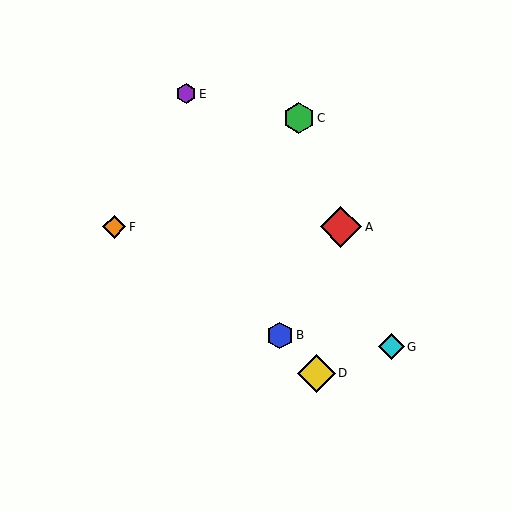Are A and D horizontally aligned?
No, A is at y≈227 and D is at y≈373.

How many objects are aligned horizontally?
2 objects (A, F) are aligned horizontally.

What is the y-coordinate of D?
Object D is at y≈373.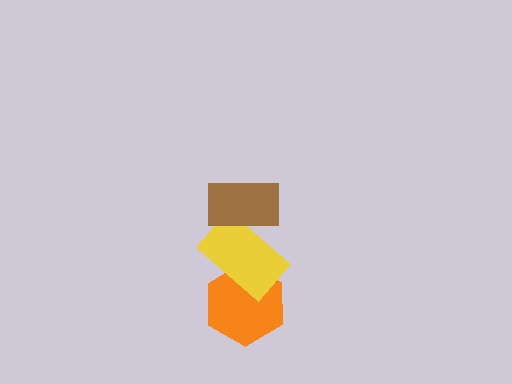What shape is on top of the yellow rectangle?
The brown rectangle is on top of the yellow rectangle.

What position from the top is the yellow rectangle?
The yellow rectangle is 2nd from the top.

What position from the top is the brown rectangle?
The brown rectangle is 1st from the top.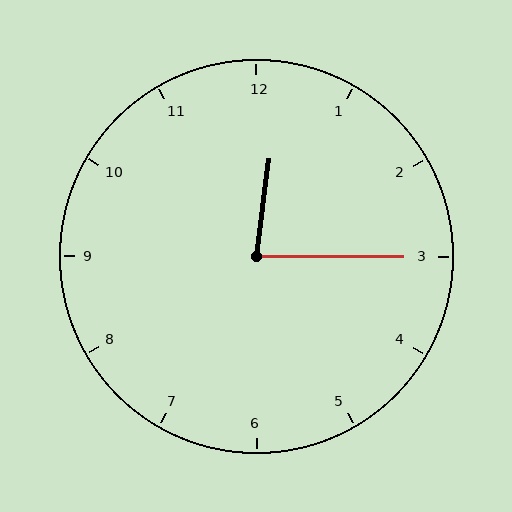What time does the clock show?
12:15.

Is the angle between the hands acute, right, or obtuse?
It is acute.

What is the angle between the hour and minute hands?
Approximately 82 degrees.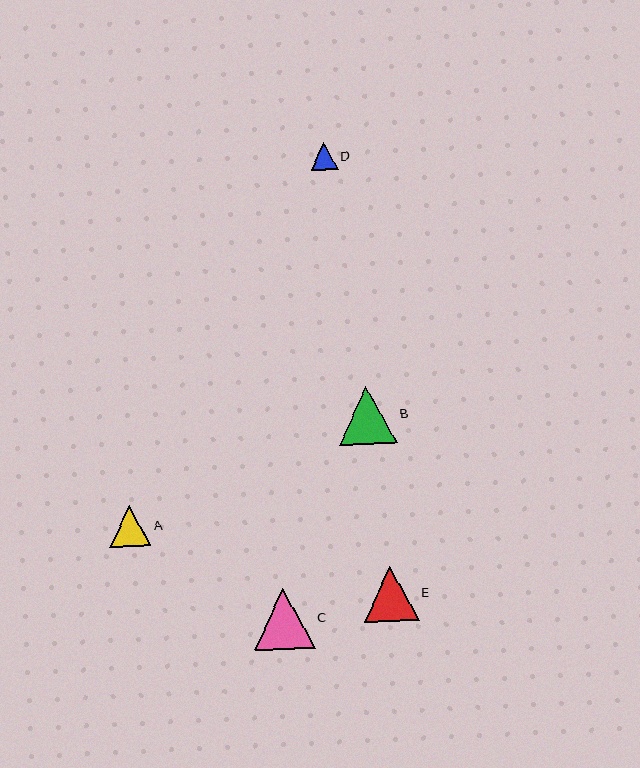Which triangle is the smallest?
Triangle D is the smallest with a size of approximately 27 pixels.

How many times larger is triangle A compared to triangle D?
Triangle A is approximately 1.5 times the size of triangle D.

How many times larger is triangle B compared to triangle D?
Triangle B is approximately 2.1 times the size of triangle D.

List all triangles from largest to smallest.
From largest to smallest: C, B, E, A, D.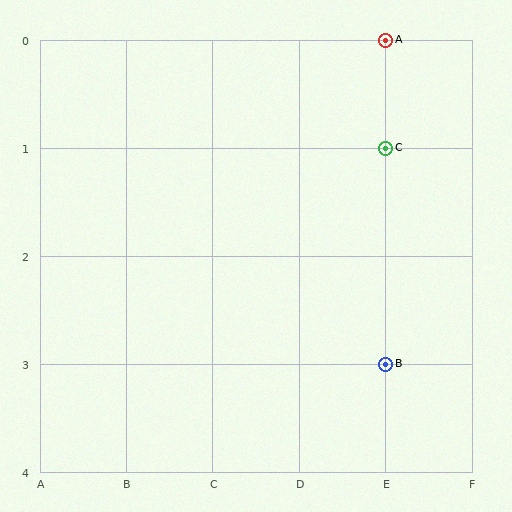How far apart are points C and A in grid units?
Points C and A are 1 row apart.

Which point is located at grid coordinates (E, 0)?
Point A is at (E, 0).